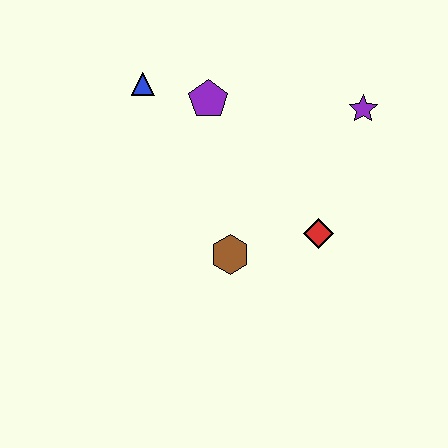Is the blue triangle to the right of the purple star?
No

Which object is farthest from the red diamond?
The blue triangle is farthest from the red diamond.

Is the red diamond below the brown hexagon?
No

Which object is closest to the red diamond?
The brown hexagon is closest to the red diamond.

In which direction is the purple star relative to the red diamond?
The purple star is above the red diamond.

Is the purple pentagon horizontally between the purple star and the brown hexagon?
No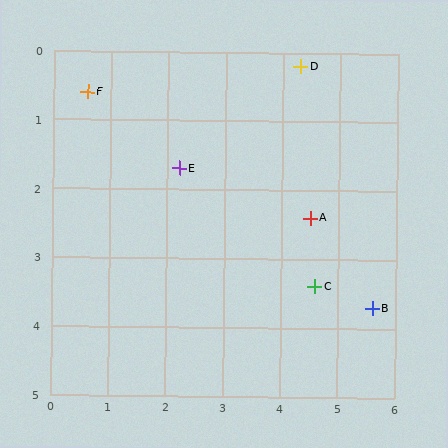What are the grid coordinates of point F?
Point F is at approximately (0.6, 0.6).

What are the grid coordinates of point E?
Point E is at approximately (2.2, 1.7).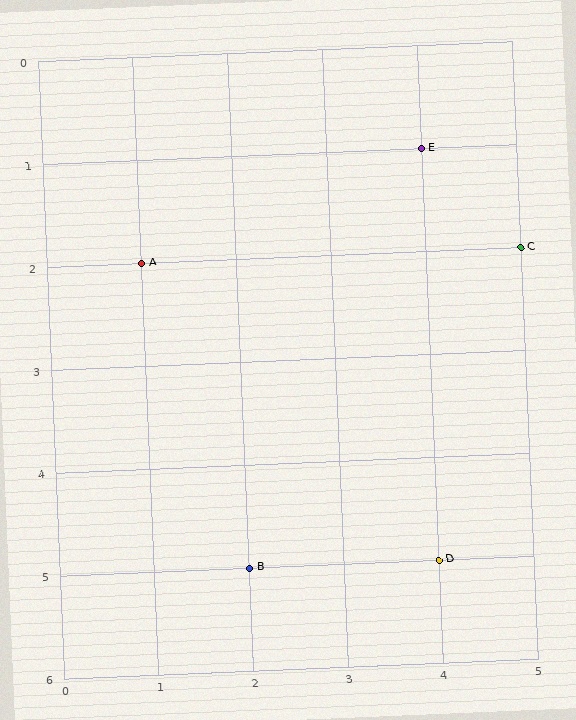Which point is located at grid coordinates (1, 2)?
Point A is at (1, 2).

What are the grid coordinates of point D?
Point D is at grid coordinates (4, 5).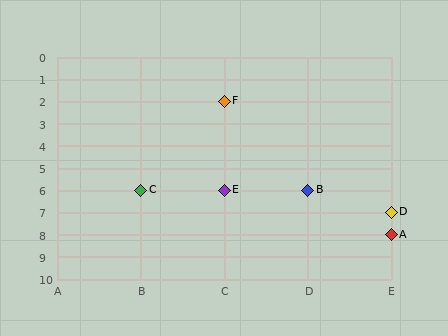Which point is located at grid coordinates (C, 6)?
Point E is at (C, 6).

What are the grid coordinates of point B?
Point B is at grid coordinates (D, 6).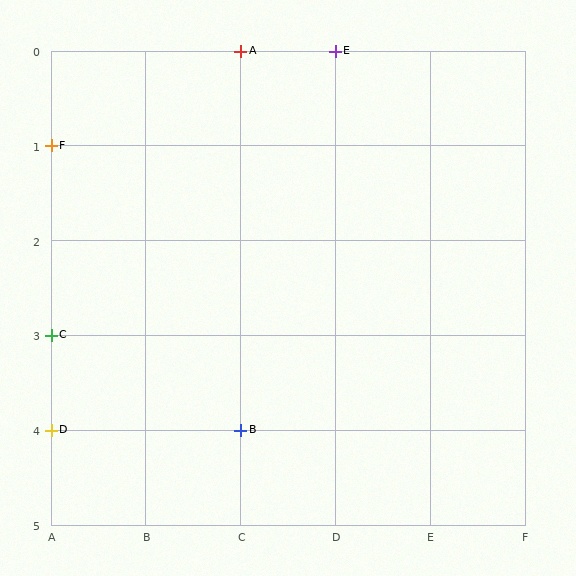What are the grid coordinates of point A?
Point A is at grid coordinates (C, 0).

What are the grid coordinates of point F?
Point F is at grid coordinates (A, 1).